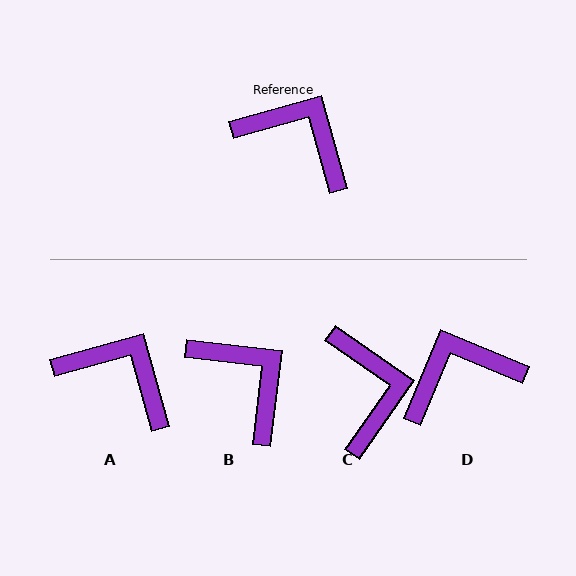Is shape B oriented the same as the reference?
No, it is off by about 22 degrees.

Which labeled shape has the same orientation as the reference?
A.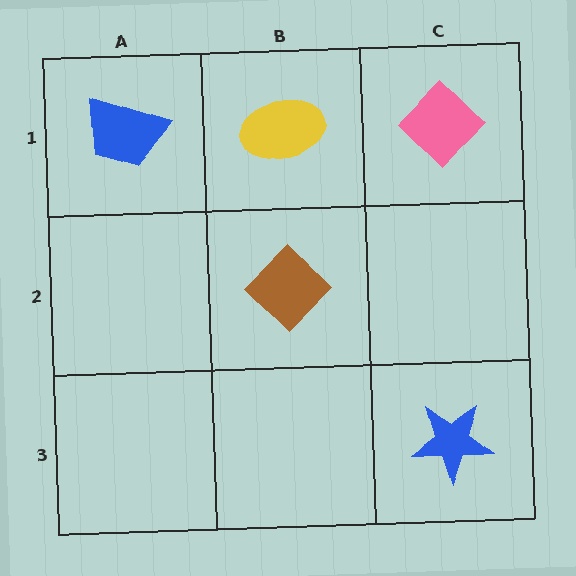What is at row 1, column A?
A blue trapezoid.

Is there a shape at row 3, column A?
No, that cell is empty.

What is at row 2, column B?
A brown diamond.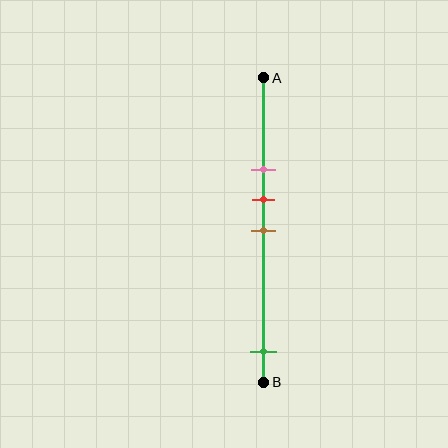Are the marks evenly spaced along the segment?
No, the marks are not evenly spaced.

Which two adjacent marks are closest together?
The red and brown marks are the closest adjacent pair.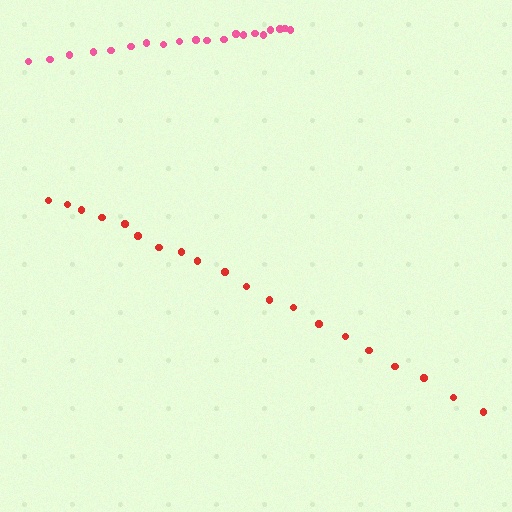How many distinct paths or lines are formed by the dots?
There are 2 distinct paths.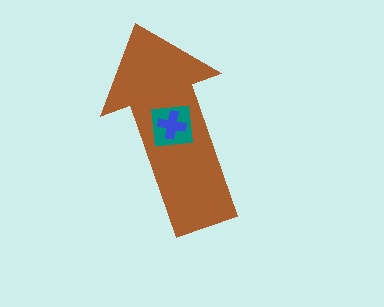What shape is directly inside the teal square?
The blue cross.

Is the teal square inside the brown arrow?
Yes.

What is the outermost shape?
The brown arrow.